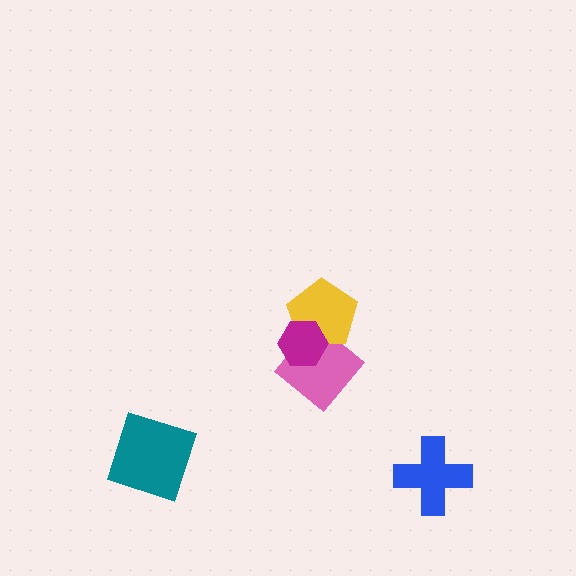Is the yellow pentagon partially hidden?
Yes, it is partially covered by another shape.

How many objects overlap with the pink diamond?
2 objects overlap with the pink diamond.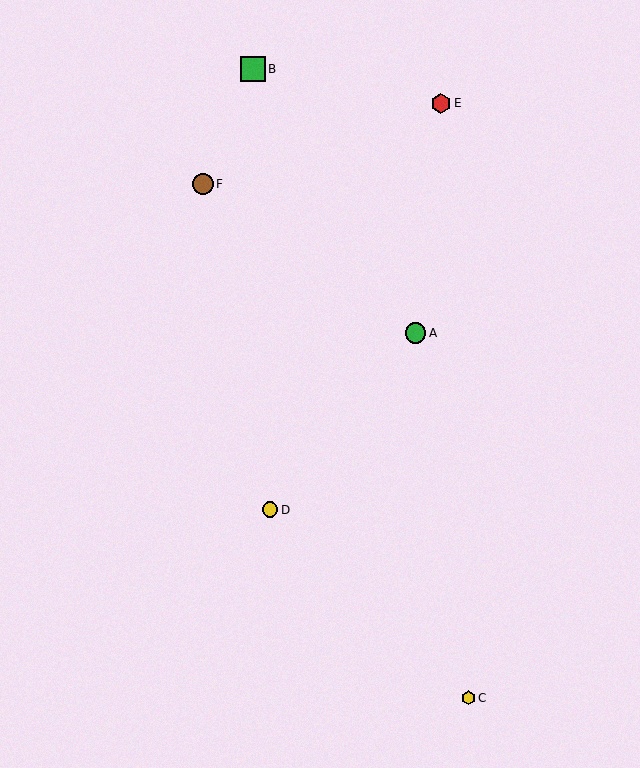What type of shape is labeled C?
Shape C is a yellow hexagon.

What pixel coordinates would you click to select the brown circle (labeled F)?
Click at (203, 184) to select the brown circle F.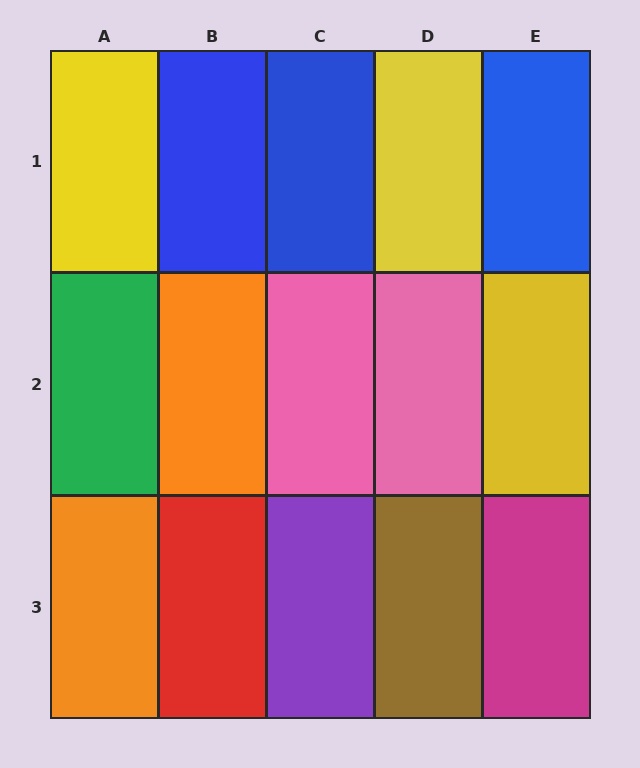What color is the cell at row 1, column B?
Blue.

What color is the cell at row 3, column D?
Brown.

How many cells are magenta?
1 cell is magenta.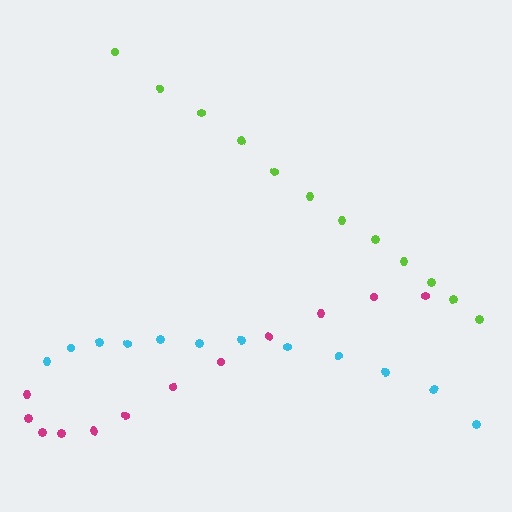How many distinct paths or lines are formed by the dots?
There are 3 distinct paths.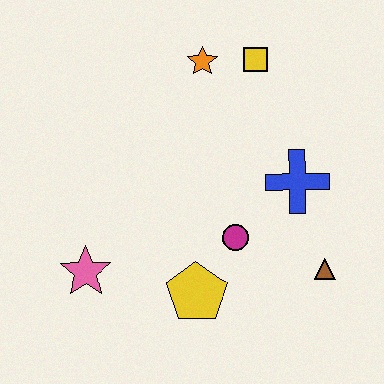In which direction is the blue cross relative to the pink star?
The blue cross is to the right of the pink star.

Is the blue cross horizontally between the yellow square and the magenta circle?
No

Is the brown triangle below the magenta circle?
Yes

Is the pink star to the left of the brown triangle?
Yes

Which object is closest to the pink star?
The yellow pentagon is closest to the pink star.